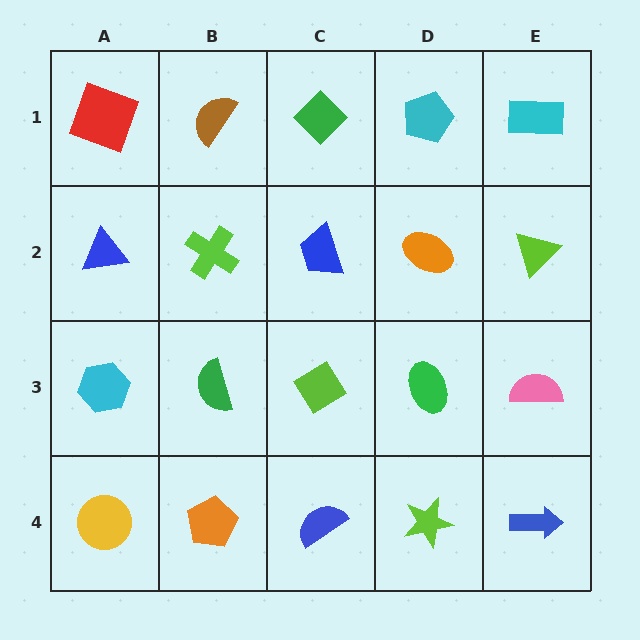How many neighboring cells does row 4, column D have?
3.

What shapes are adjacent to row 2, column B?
A brown semicircle (row 1, column B), a green semicircle (row 3, column B), a blue triangle (row 2, column A), a blue trapezoid (row 2, column C).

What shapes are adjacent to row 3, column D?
An orange ellipse (row 2, column D), a lime star (row 4, column D), a lime diamond (row 3, column C), a pink semicircle (row 3, column E).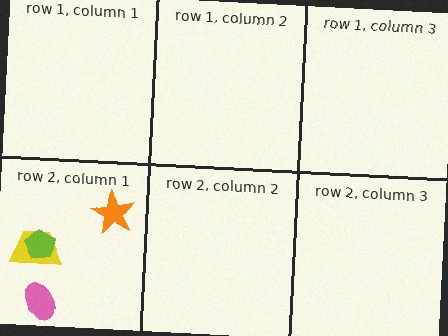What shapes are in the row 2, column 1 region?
The pink ellipse, the yellow trapezoid, the orange star, the lime pentagon.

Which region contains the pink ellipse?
The row 2, column 1 region.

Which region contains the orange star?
The row 2, column 1 region.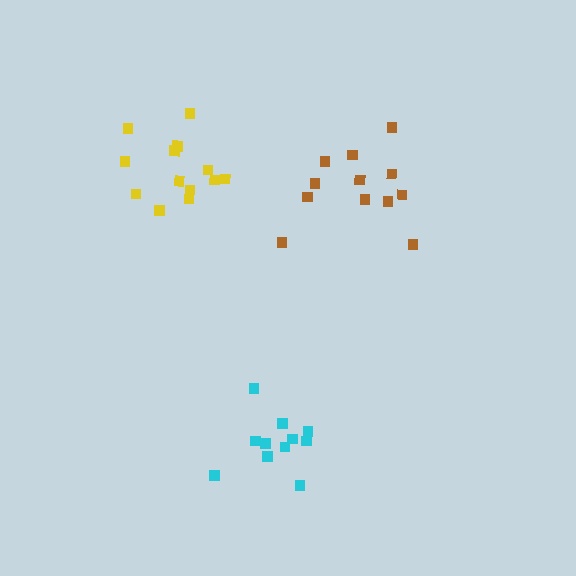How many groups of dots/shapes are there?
There are 3 groups.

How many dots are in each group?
Group 1: 11 dots, Group 2: 12 dots, Group 3: 13 dots (36 total).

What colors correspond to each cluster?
The clusters are colored: cyan, brown, yellow.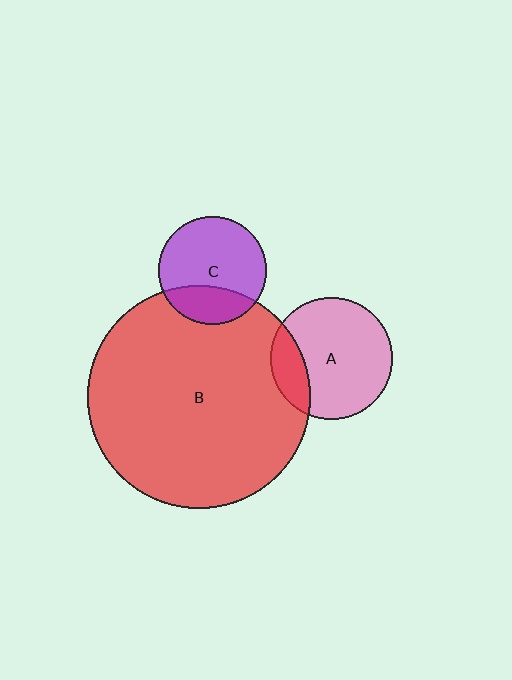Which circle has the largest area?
Circle B (red).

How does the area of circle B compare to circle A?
Approximately 3.4 times.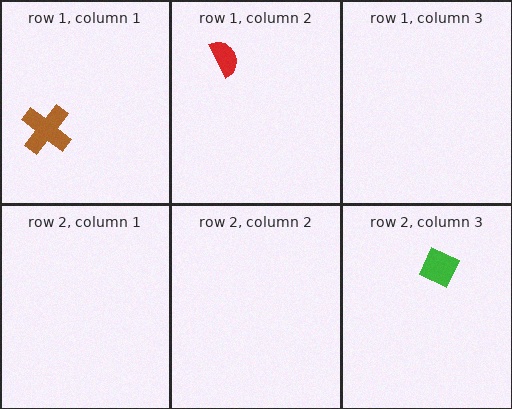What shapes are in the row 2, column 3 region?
The green diamond.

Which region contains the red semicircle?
The row 1, column 2 region.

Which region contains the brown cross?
The row 1, column 1 region.